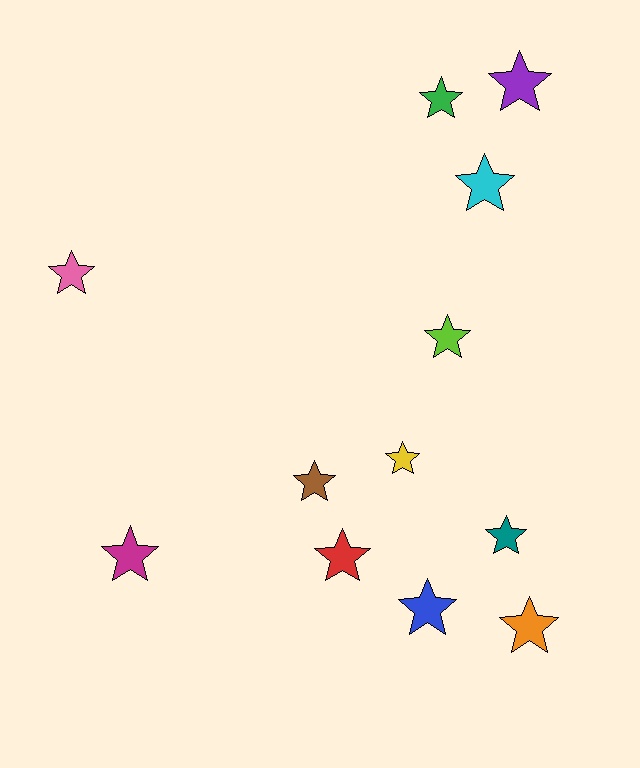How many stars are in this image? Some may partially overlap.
There are 12 stars.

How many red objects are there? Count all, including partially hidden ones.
There is 1 red object.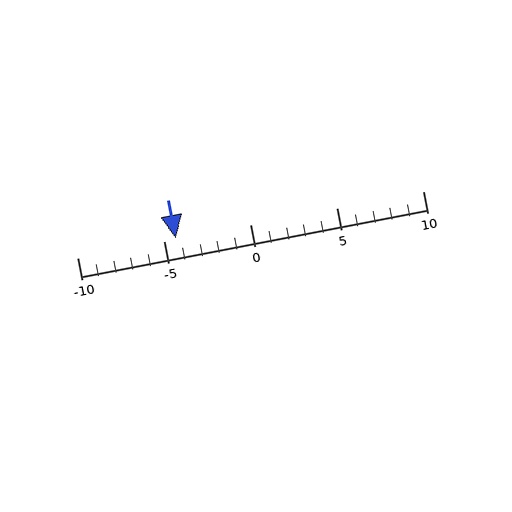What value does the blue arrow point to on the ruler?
The blue arrow points to approximately -4.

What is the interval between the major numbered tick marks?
The major tick marks are spaced 5 units apart.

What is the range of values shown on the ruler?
The ruler shows values from -10 to 10.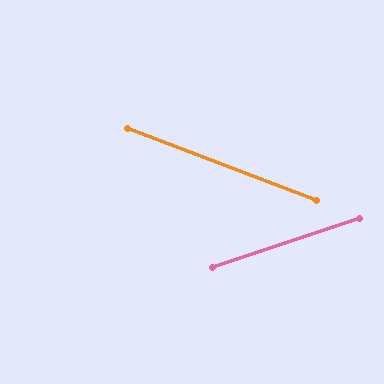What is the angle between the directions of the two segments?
Approximately 39 degrees.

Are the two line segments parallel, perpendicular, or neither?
Neither parallel nor perpendicular — they differ by about 39°.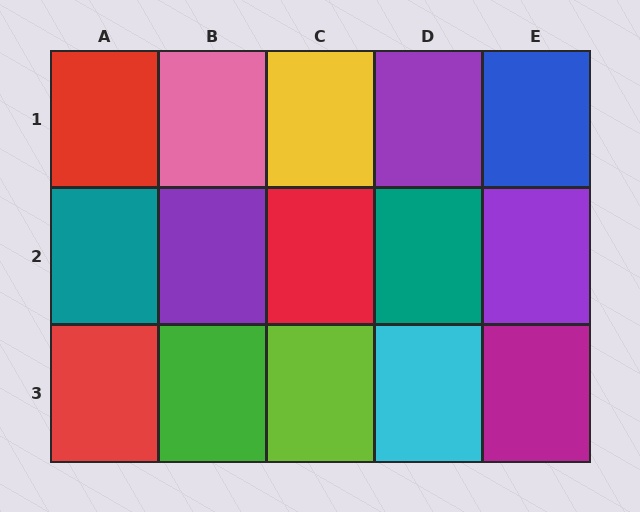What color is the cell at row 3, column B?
Green.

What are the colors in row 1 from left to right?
Red, pink, yellow, purple, blue.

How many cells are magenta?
1 cell is magenta.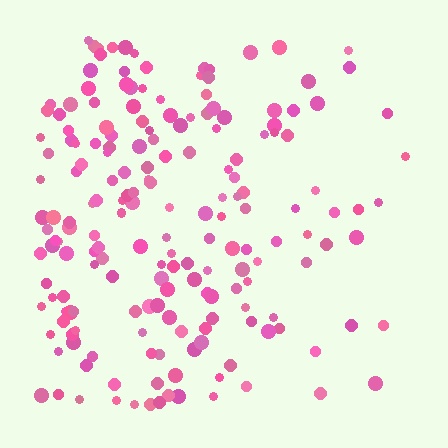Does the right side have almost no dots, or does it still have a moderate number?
Still a moderate number, just noticeably fewer than the left.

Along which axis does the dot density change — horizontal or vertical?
Horizontal.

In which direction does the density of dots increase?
From right to left, with the left side densest.